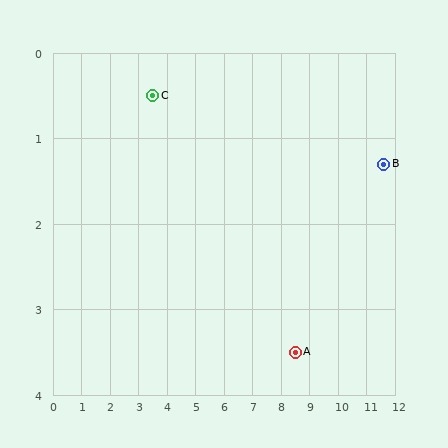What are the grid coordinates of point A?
Point A is at approximately (8.5, 3.5).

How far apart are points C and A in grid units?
Points C and A are about 5.8 grid units apart.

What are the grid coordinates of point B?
Point B is at approximately (11.6, 1.3).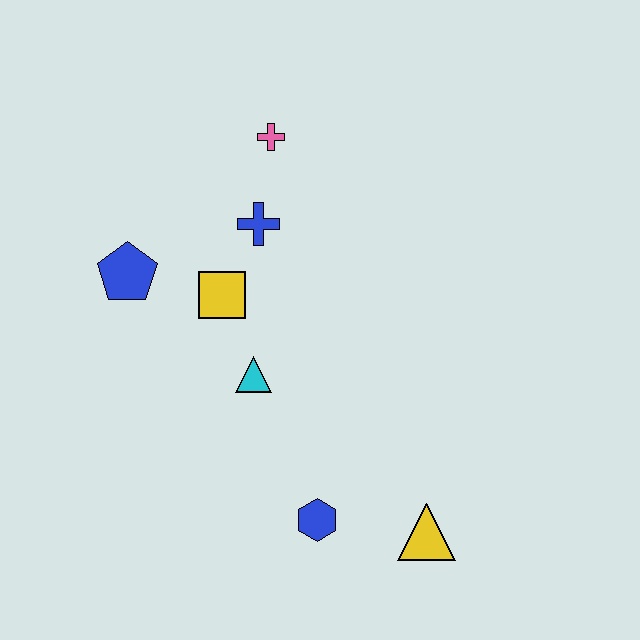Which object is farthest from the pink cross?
The yellow triangle is farthest from the pink cross.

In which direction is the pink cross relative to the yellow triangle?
The pink cross is above the yellow triangle.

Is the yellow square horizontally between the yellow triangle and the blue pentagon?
Yes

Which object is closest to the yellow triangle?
The blue hexagon is closest to the yellow triangle.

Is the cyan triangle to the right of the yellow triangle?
No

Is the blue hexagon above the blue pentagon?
No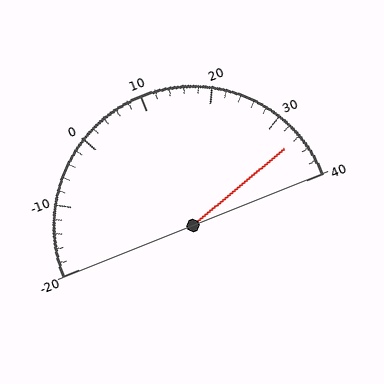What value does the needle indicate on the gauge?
The needle indicates approximately 34.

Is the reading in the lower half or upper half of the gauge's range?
The reading is in the upper half of the range (-20 to 40).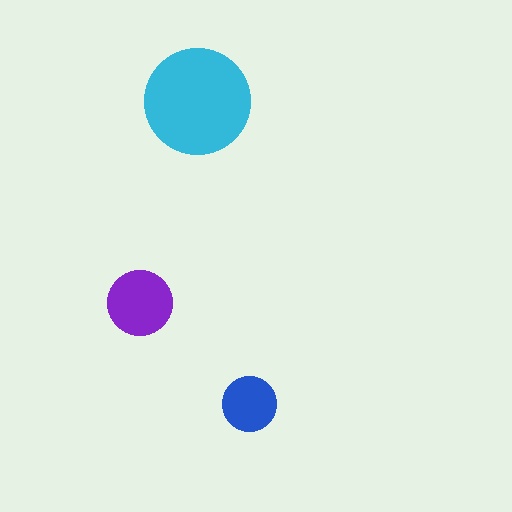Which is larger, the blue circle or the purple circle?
The purple one.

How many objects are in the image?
There are 3 objects in the image.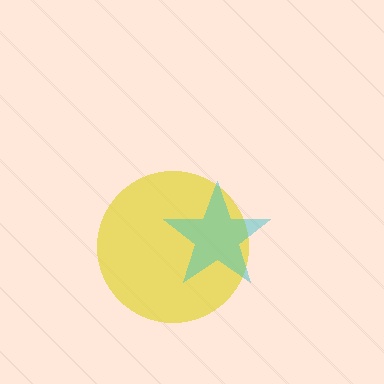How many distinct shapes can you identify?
There are 2 distinct shapes: a yellow circle, a cyan star.